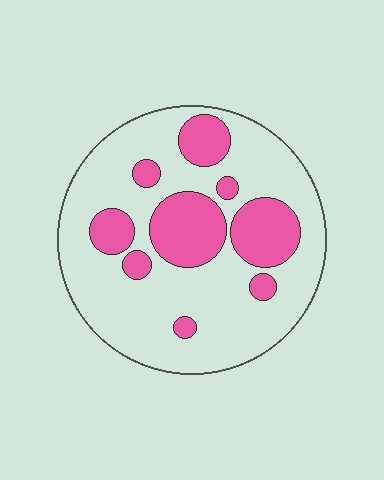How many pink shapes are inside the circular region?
9.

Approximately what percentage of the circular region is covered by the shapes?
Approximately 25%.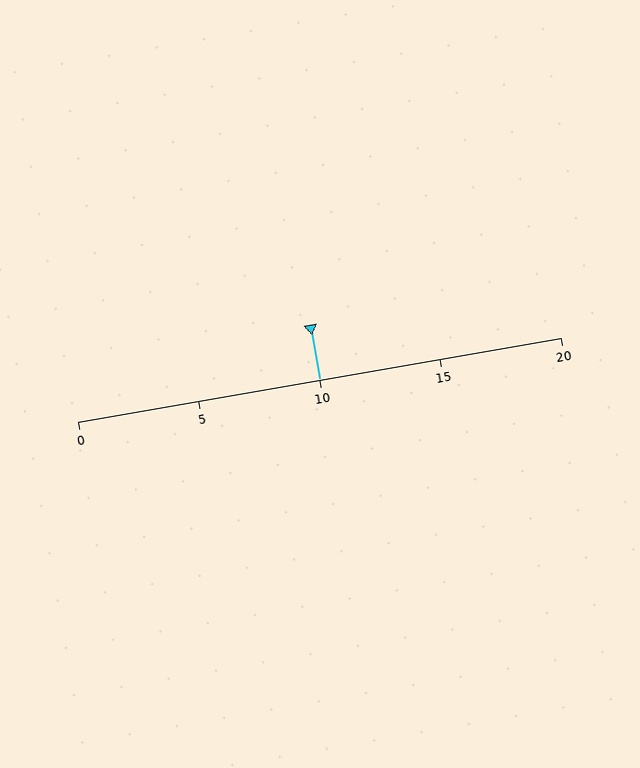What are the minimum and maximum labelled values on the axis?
The axis runs from 0 to 20.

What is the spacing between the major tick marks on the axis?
The major ticks are spaced 5 apart.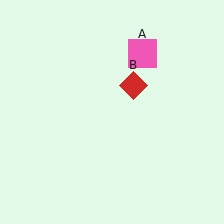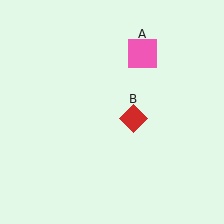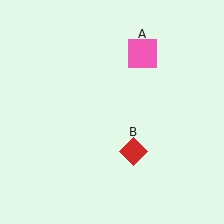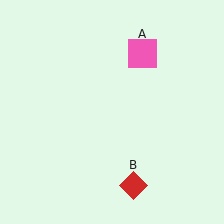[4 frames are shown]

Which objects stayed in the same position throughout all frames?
Pink square (object A) remained stationary.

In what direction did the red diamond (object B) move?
The red diamond (object B) moved down.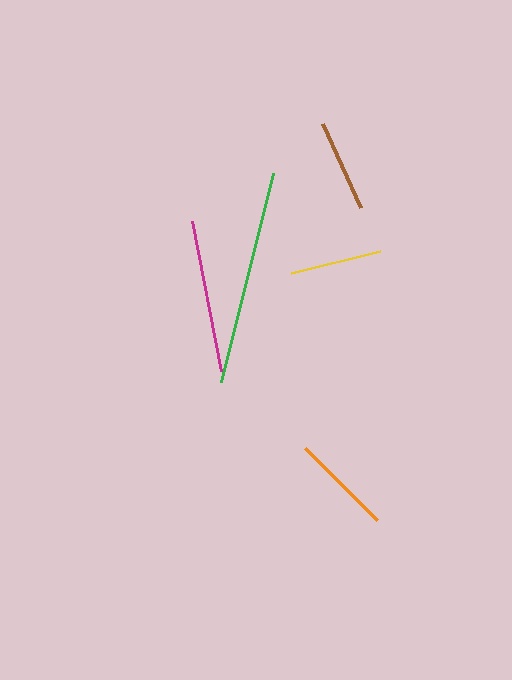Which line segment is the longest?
The green line is the longest at approximately 215 pixels.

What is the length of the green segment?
The green segment is approximately 215 pixels long.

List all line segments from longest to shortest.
From longest to shortest: green, magenta, orange, brown, yellow.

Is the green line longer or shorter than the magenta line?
The green line is longer than the magenta line.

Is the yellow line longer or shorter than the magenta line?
The magenta line is longer than the yellow line.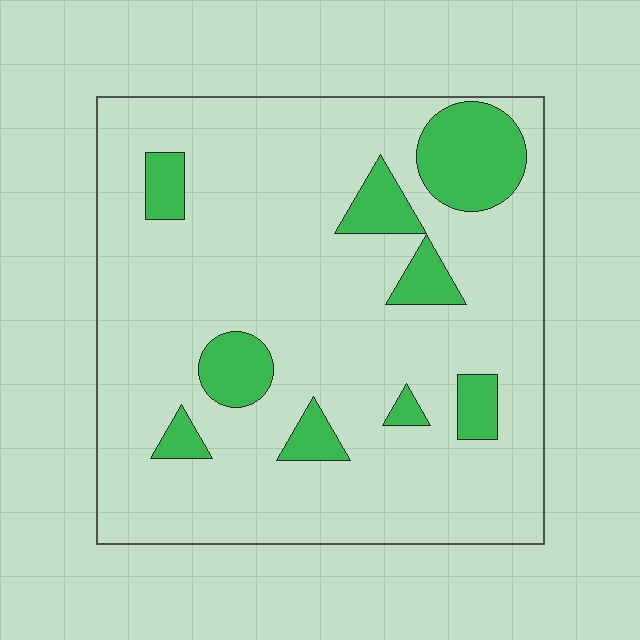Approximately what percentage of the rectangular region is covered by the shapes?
Approximately 15%.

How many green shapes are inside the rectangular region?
9.